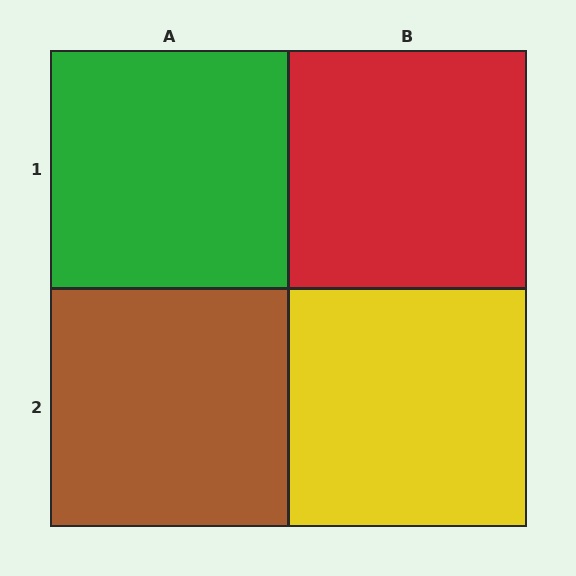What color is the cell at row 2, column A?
Brown.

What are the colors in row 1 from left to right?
Green, red.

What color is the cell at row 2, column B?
Yellow.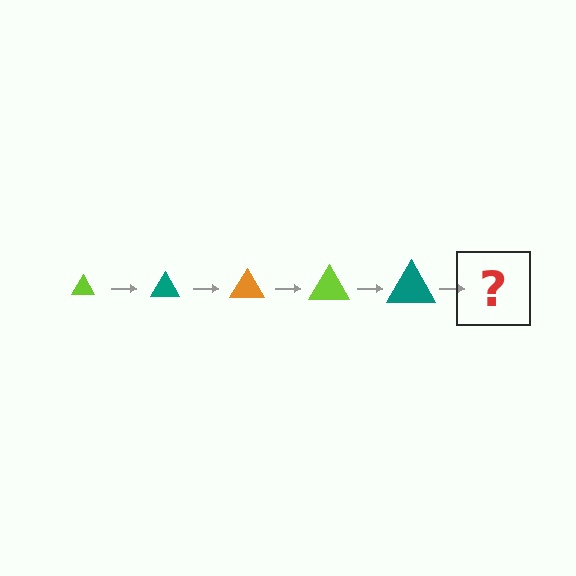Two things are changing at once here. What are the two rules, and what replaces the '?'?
The two rules are that the triangle grows larger each step and the color cycles through lime, teal, and orange. The '?' should be an orange triangle, larger than the previous one.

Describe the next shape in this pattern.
It should be an orange triangle, larger than the previous one.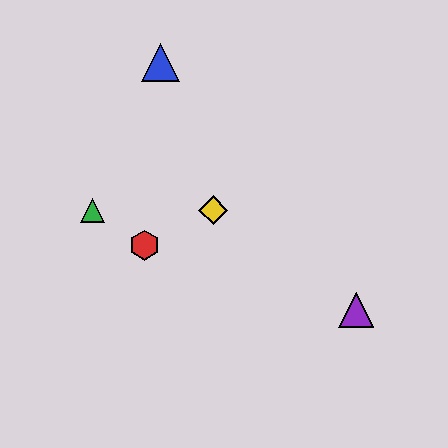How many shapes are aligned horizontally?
2 shapes (the green triangle, the yellow diamond) are aligned horizontally.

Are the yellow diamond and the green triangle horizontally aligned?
Yes, both are at y≈210.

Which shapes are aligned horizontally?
The green triangle, the yellow diamond are aligned horizontally.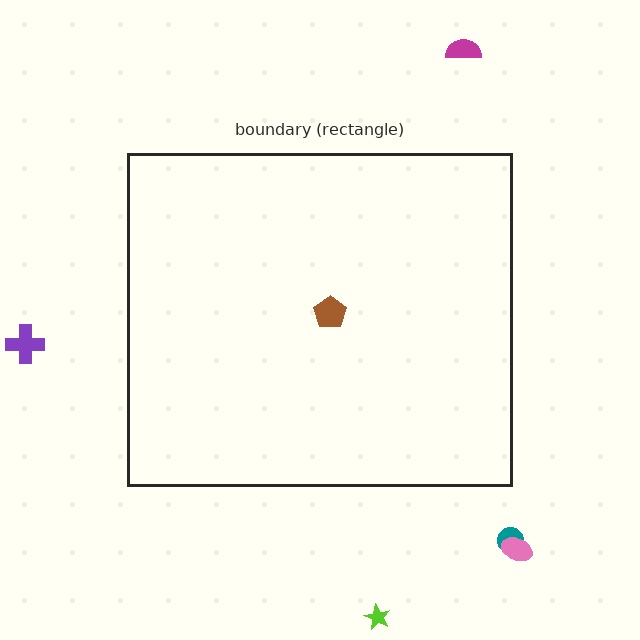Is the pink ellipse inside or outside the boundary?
Outside.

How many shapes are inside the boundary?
1 inside, 5 outside.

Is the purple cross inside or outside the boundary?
Outside.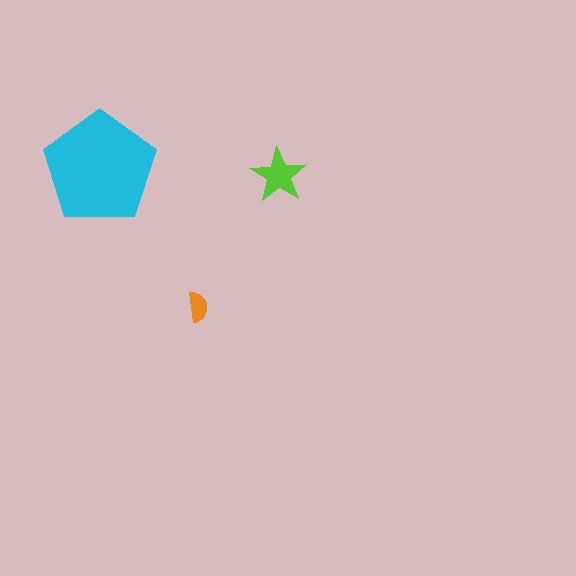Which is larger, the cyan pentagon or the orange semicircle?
The cyan pentagon.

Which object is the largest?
The cyan pentagon.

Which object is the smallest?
The orange semicircle.